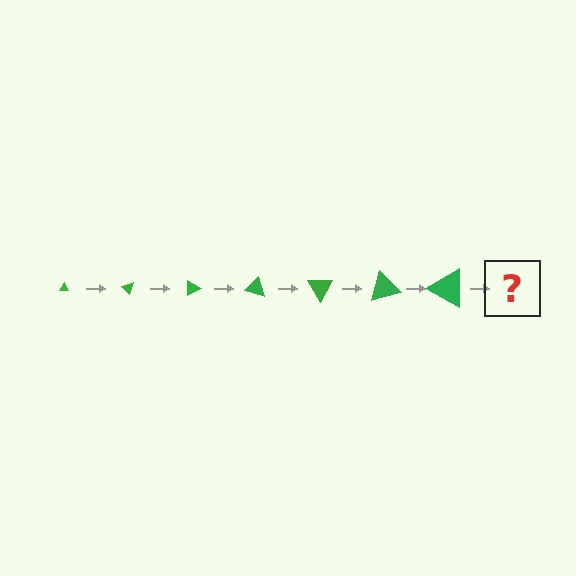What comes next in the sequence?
The next element should be a triangle, larger than the previous one and rotated 315 degrees from the start.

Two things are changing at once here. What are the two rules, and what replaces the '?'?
The two rules are that the triangle grows larger each step and it rotates 45 degrees each step. The '?' should be a triangle, larger than the previous one and rotated 315 degrees from the start.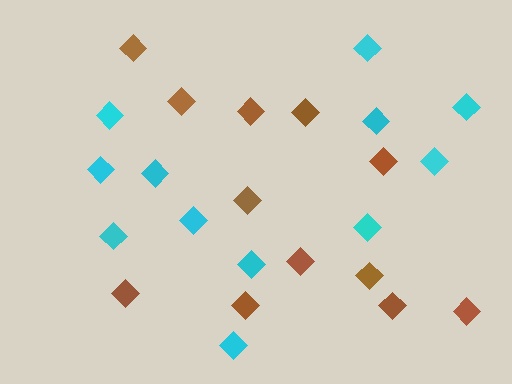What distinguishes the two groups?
There are 2 groups: one group of cyan diamonds (12) and one group of brown diamonds (12).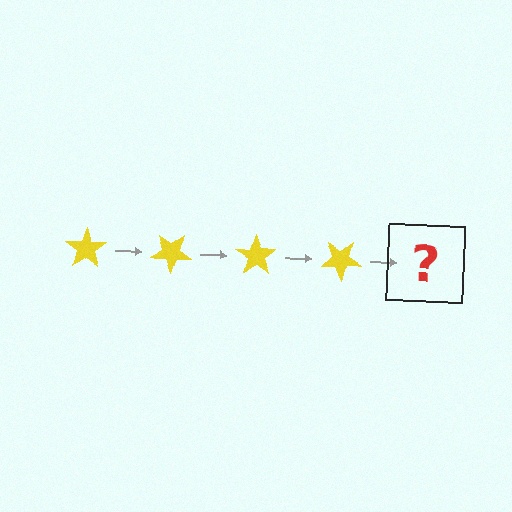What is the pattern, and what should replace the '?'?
The pattern is that the star rotates 35 degrees each step. The '?' should be a yellow star rotated 140 degrees.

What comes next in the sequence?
The next element should be a yellow star rotated 140 degrees.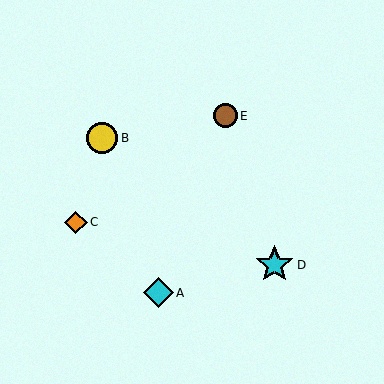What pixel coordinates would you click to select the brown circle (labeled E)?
Click at (225, 116) to select the brown circle E.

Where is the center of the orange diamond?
The center of the orange diamond is at (76, 223).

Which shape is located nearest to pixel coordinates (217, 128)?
The brown circle (labeled E) at (225, 116) is nearest to that location.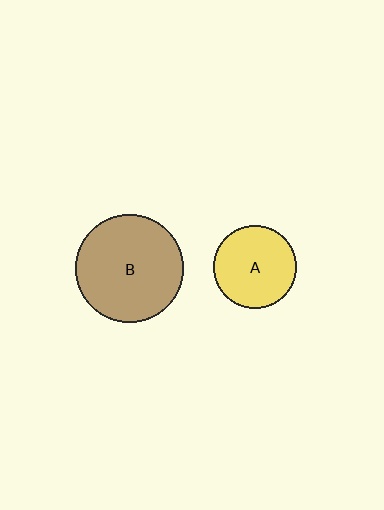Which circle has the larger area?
Circle B (brown).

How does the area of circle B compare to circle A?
Approximately 1.7 times.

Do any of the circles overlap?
No, none of the circles overlap.